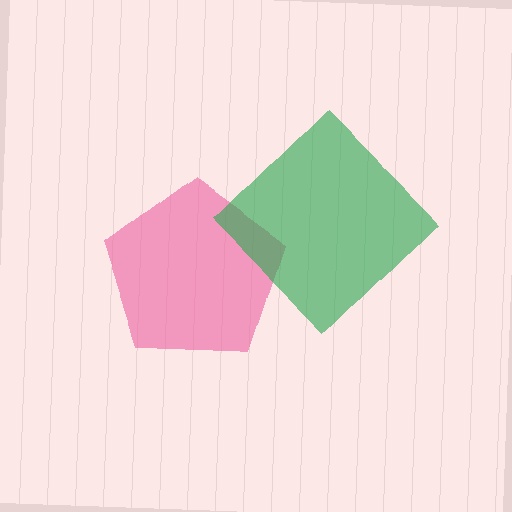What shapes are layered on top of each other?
The layered shapes are: a pink pentagon, a green diamond.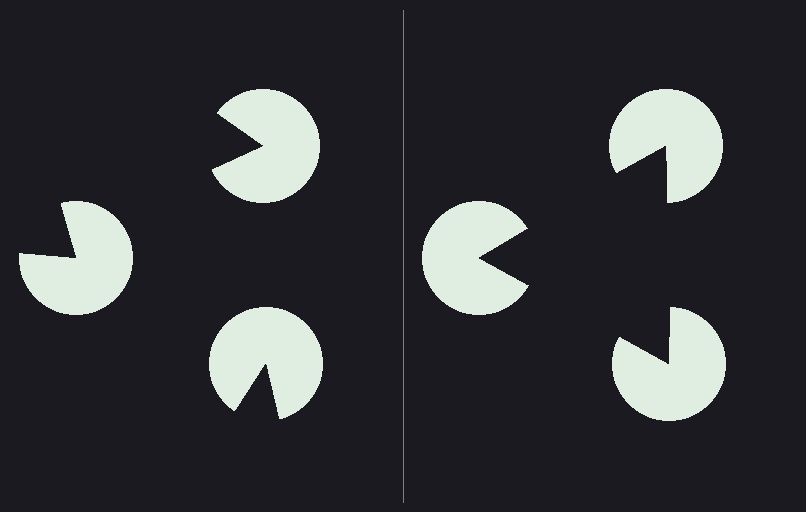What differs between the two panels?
The pac-man discs are positioned identically on both sides; only the wedge orientations differ. On the right they align to a triangle; on the left they are misaligned.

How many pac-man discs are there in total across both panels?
6 — 3 on each side.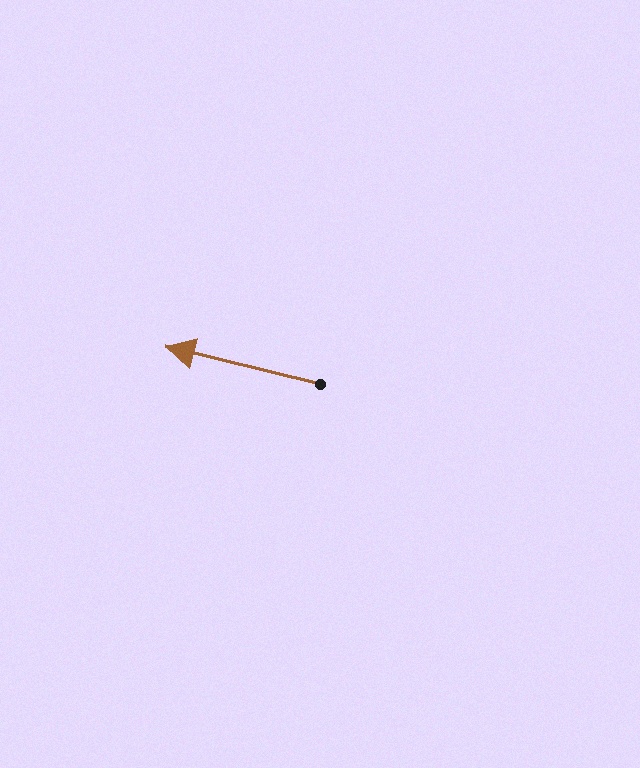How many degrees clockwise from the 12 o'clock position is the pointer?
Approximately 284 degrees.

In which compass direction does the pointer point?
West.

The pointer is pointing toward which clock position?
Roughly 9 o'clock.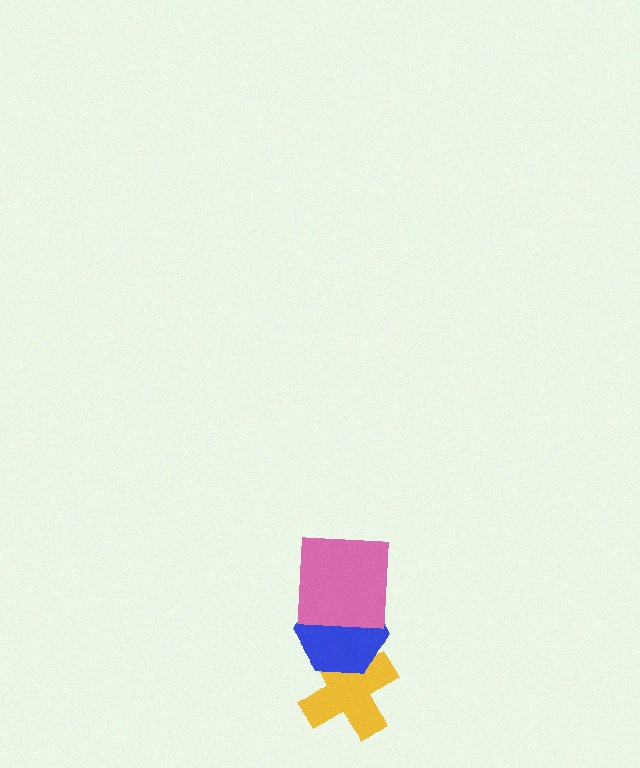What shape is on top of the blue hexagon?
The pink square is on top of the blue hexagon.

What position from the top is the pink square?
The pink square is 1st from the top.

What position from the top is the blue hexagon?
The blue hexagon is 2nd from the top.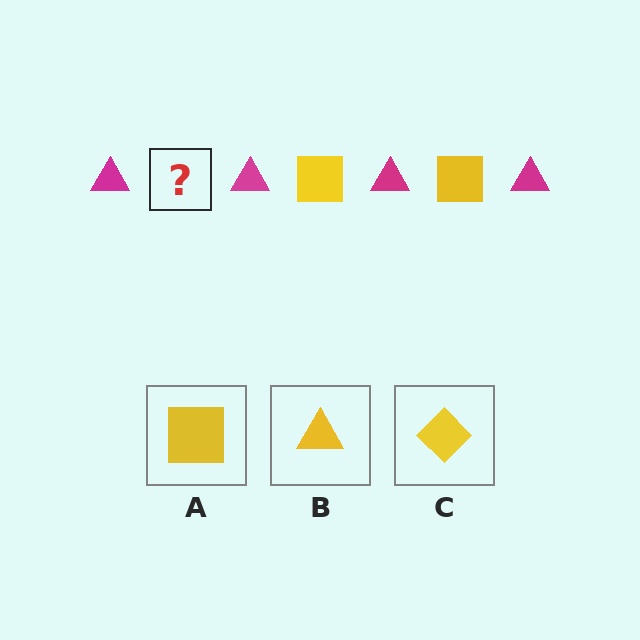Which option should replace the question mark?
Option A.